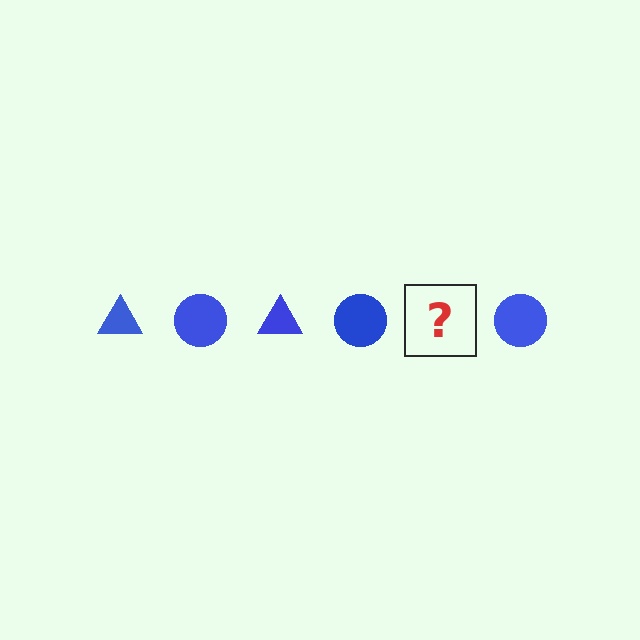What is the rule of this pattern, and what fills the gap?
The rule is that the pattern cycles through triangle, circle shapes in blue. The gap should be filled with a blue triangle.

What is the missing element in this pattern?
The missing element is a blue triangle.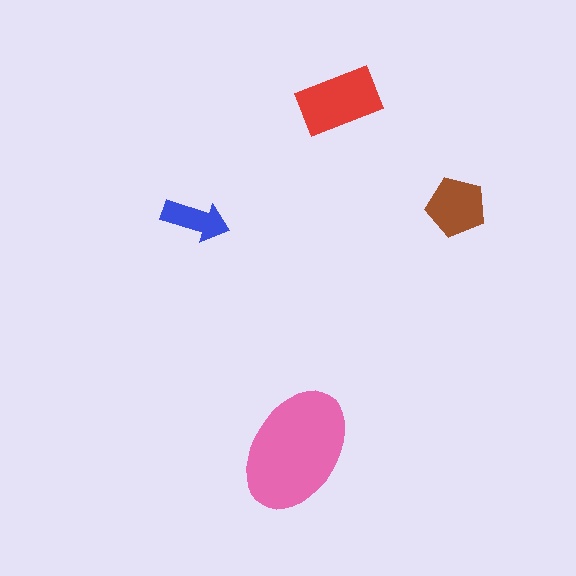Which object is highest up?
The red rectangle is topmost.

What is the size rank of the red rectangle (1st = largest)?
2nd.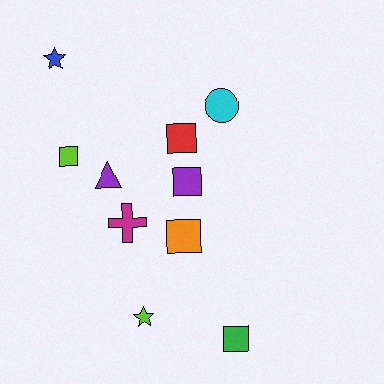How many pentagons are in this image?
There are no pentagons.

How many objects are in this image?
There are 10 objects.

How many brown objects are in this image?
There are no brown objects.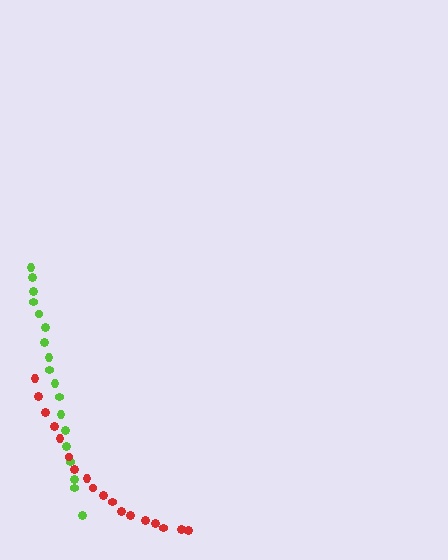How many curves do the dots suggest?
There are 2 distinct paths.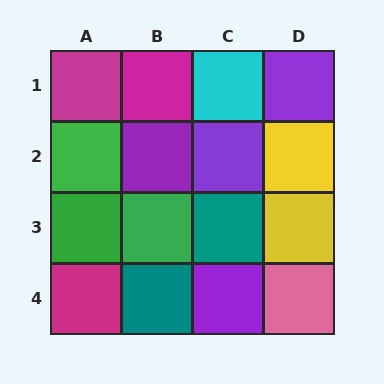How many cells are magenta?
3 cells are magenta.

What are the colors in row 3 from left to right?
Green, green, teal, yellow.